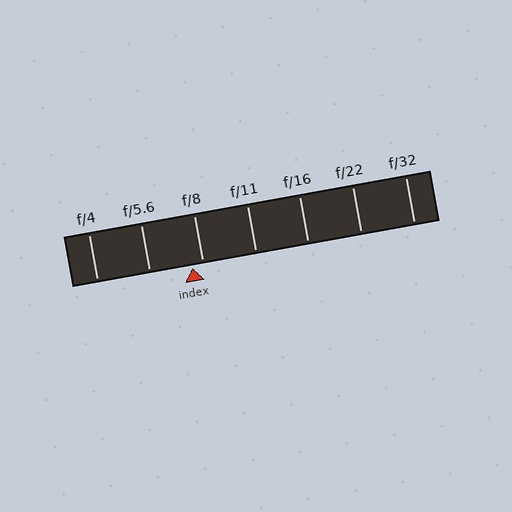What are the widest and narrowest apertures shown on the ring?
The widest aperture shown is f/4 and the narrowest is f/32.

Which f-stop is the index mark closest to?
The index mark is closest to f/8.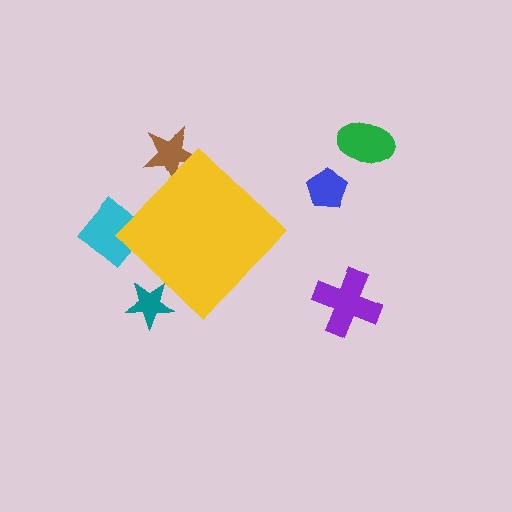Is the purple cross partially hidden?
No, the purple cross is fully visible.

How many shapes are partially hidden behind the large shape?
3 shapes are partially hidden.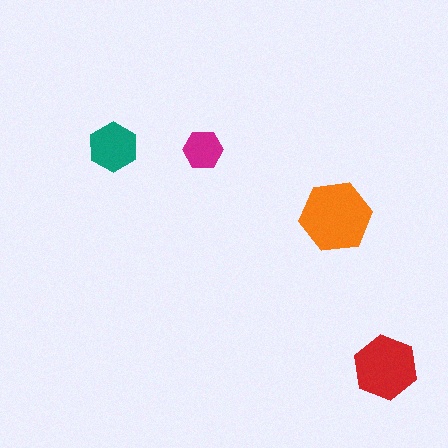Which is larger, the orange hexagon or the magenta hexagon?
The orange one.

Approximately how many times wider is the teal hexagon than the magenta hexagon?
About 1.5 times wider.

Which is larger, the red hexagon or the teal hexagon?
The red one.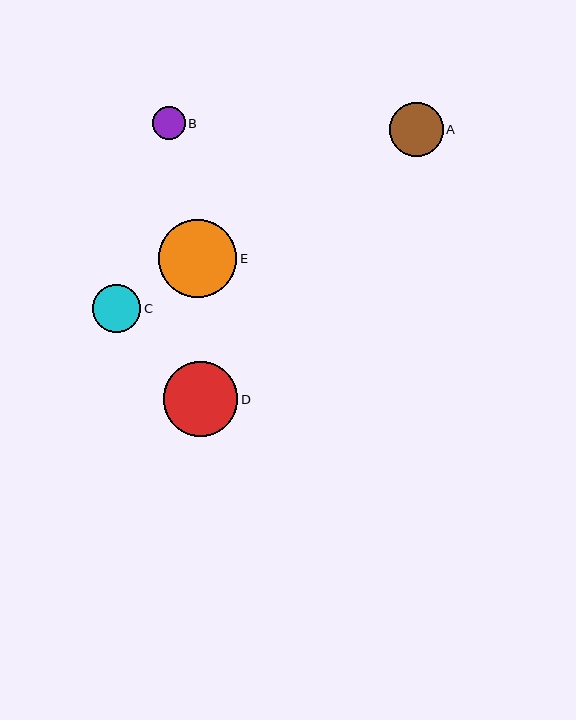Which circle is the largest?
Circle E is the largest with a size of approximately 78 pixels.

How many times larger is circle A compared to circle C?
Circle A is approximately 1.1 times the size of circle C.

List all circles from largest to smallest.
From largest to smallest: E, D, A, C, B.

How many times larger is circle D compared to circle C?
Circle D is approximately 1.6 times the size of circle C.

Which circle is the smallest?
Circle B is the smallest with a size of approximately 33 pixels.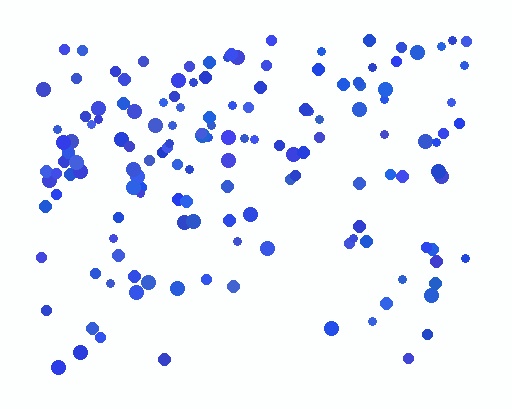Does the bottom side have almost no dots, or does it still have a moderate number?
Still a moderate number, just noticeably fewer than the top.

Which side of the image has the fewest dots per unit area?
The bottom.